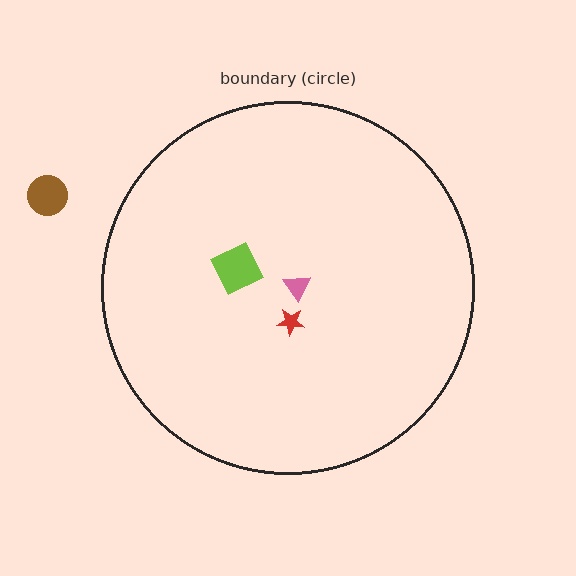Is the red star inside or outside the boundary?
Inside.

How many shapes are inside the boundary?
3 inside, 1 outside.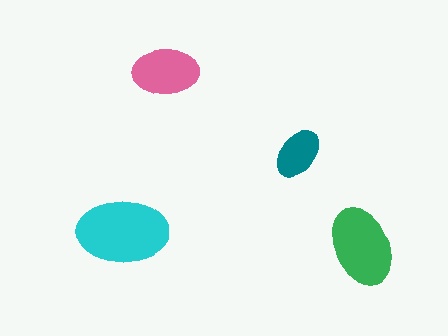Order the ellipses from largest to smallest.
the cyan one, the green one, the pink one, the teal one.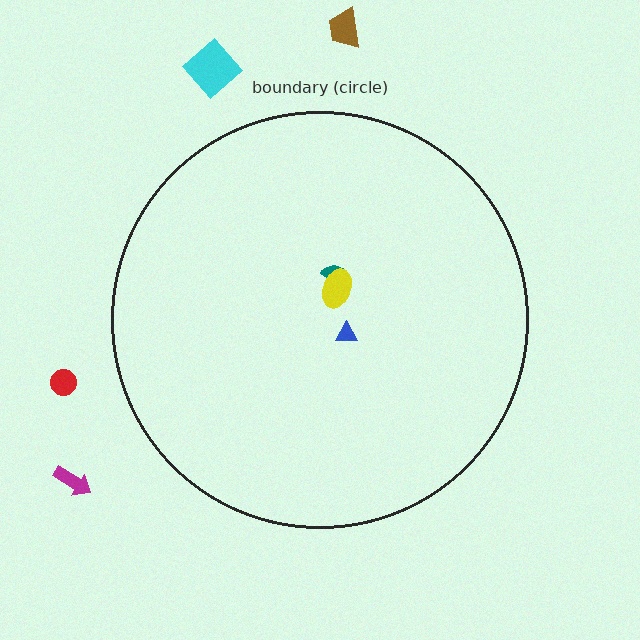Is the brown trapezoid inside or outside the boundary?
Outside.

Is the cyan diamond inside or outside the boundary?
Outside.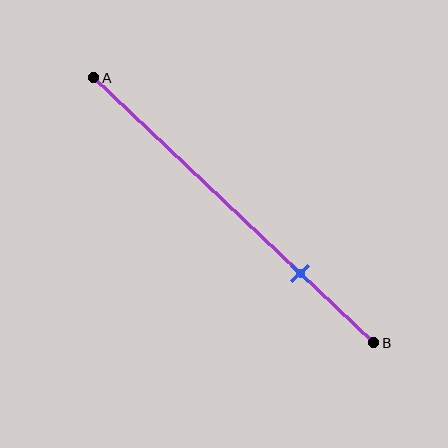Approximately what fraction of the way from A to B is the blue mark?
The blue mark is approximately 75% of the way from A to B.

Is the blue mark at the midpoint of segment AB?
No, the mark is at about 75% from A, not at the 50% midpoint.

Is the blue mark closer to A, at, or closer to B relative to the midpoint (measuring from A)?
The blue mark is closer to point B than the midpoint of segment AB.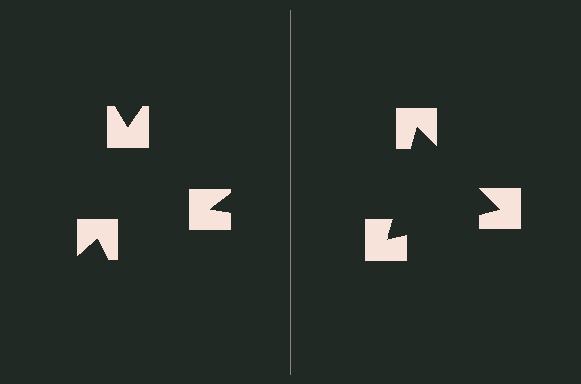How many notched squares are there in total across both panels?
6 — 3 on each side.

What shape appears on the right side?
An illusory triangle.